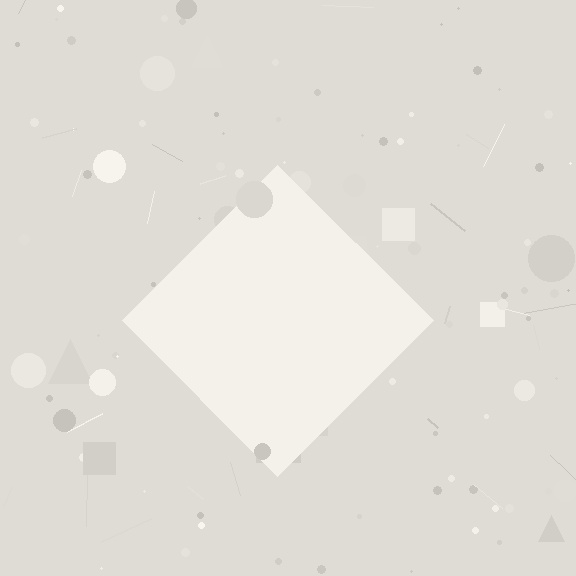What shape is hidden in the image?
A diamond is hidden in the image.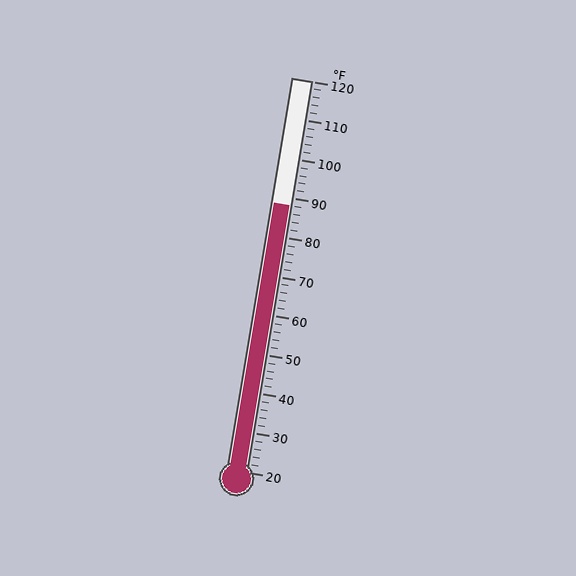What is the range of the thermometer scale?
The thermometer scale ranges from 20°F to 120°F.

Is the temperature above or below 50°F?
The temperature is above 50°F.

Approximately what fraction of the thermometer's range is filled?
The thermometer is filled to approximately 70% of its range.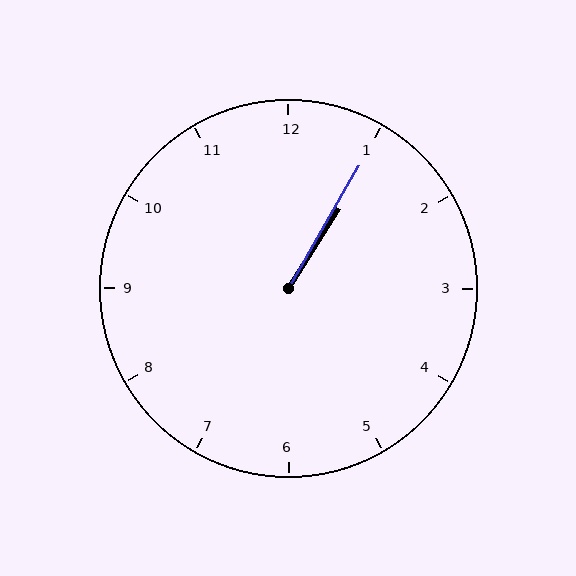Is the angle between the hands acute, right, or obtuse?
It is acute.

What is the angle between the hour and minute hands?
Approximately 2 degrees.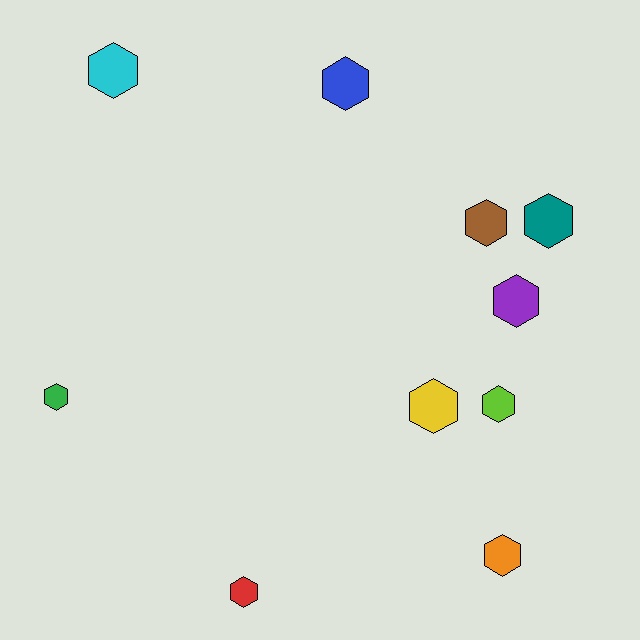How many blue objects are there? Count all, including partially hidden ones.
There is 1 blue object.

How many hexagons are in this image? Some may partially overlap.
There are 10 hexagons.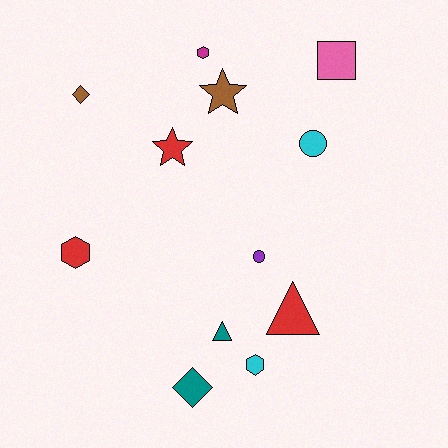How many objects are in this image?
There are 12 objects.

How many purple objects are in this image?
There is 1 purple object.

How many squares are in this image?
There is 1 square.